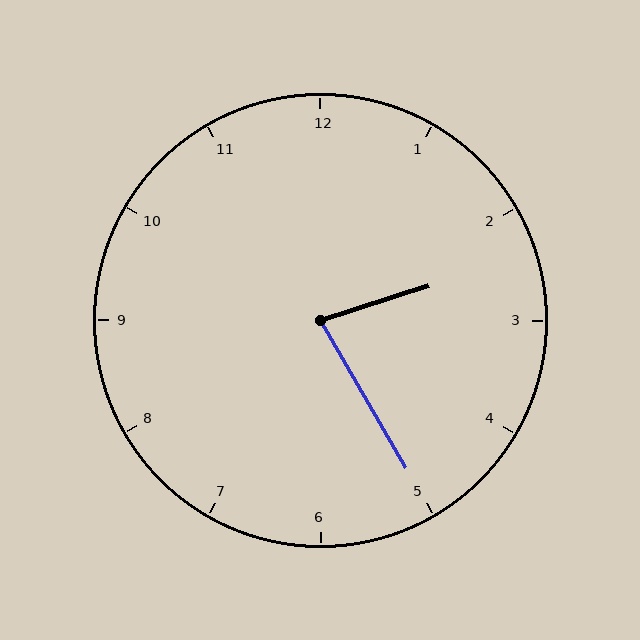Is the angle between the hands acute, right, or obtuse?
It is acute.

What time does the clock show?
2:25.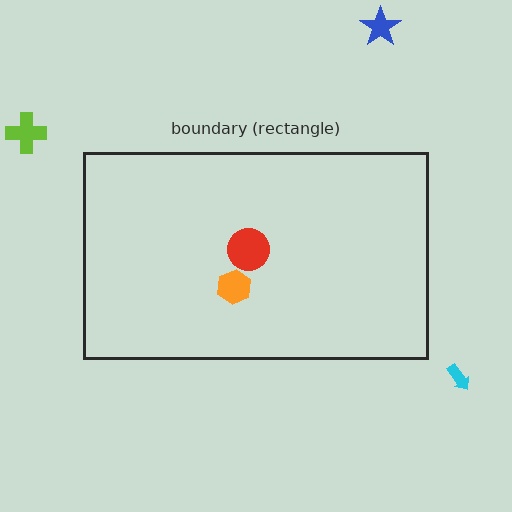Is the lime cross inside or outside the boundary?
Outside.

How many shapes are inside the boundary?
2 inside, 3 outside.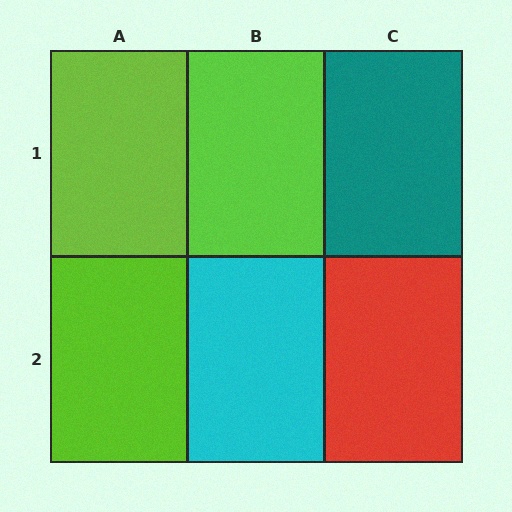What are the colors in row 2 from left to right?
Lime, cyan, red.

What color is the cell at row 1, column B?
Lime.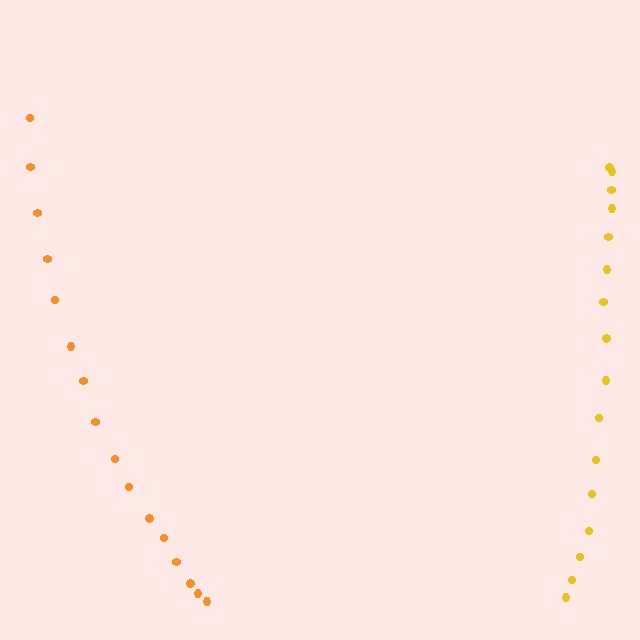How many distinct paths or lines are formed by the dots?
There are 2 distinct paths.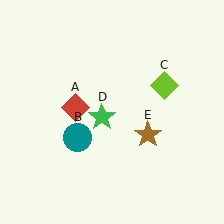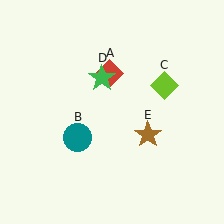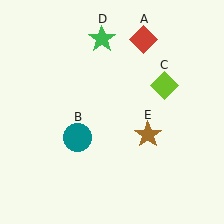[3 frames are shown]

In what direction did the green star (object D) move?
The green star (object D) moved up.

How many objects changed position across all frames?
2 objects changed position: red diamond (object A), green star (object D).